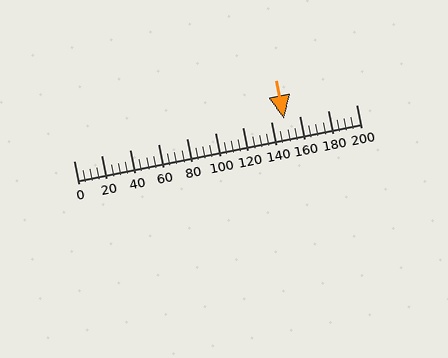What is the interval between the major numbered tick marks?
The major tick marks are spaced 20 units apart.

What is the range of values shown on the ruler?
The ruler shows values from 0 to 200.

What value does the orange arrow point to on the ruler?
The orange arrow points to approximately 149.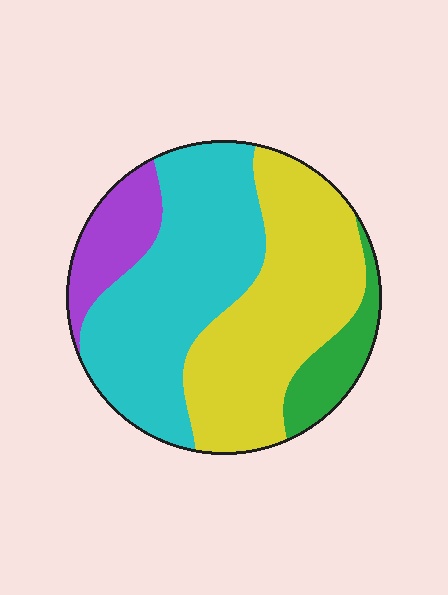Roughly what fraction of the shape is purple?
Purple covers about 10% of the shape.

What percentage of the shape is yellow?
Yellow takes up about two fifths (2/5) of the shape.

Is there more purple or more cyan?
Cyan.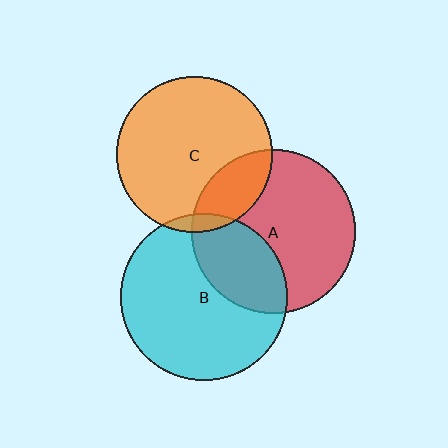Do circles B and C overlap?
Yes.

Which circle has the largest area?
Circle B (cyan).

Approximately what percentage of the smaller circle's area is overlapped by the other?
Approximately 5%.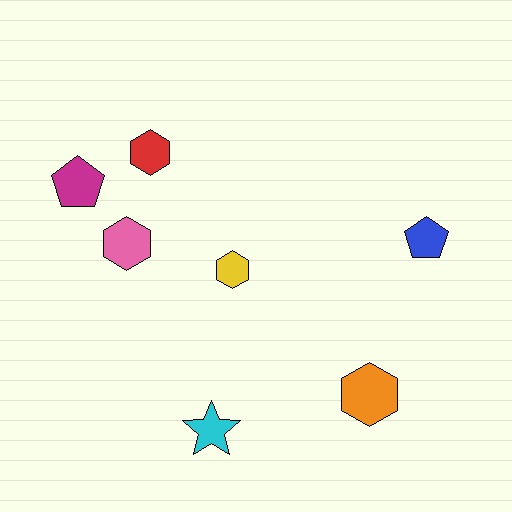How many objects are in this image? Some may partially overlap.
There are 7 objects.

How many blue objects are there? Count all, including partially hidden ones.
There is 1 blue object.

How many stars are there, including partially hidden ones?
There is 1 star.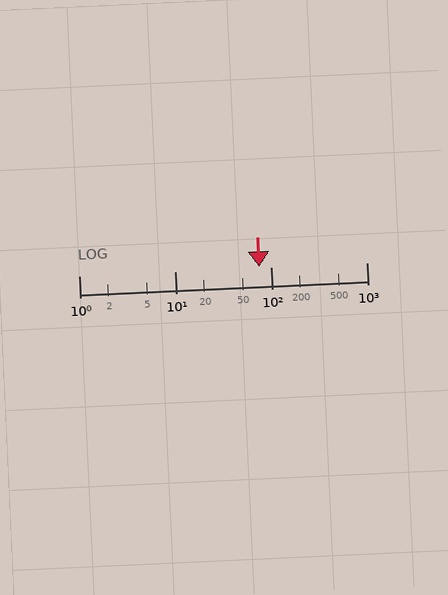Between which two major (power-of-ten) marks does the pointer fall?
The pointer is between 10 and 100.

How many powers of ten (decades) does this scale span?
The scale spans 3 decades, from 1 to 1000.